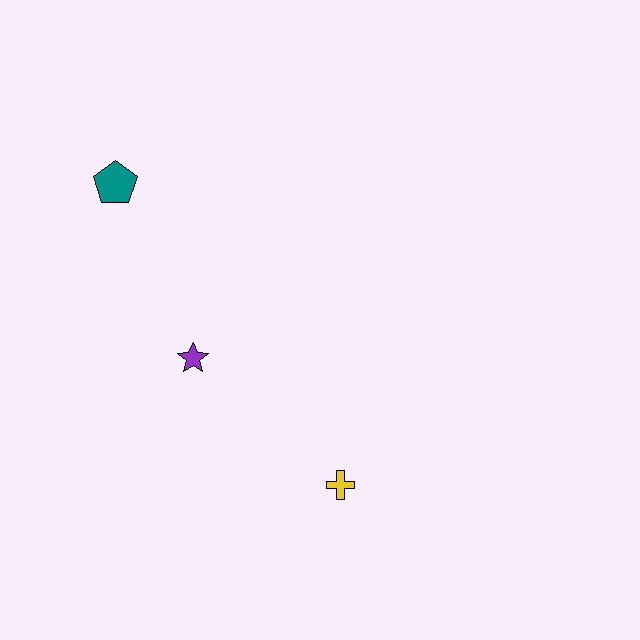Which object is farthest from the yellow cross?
The teal pentagon is farthest from the yellow cross.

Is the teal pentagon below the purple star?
No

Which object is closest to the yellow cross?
The purple star is closest to the yellow cross.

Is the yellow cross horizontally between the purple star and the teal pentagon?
No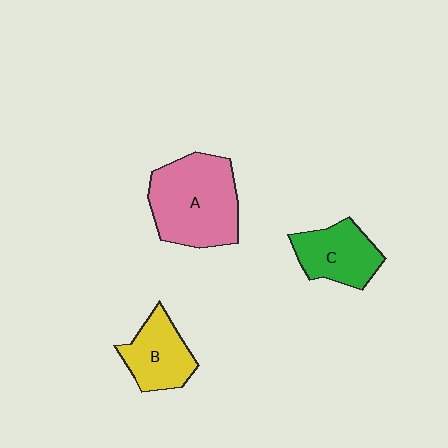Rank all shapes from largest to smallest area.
From largest to smallest: A (pink), C (green), B (yellow).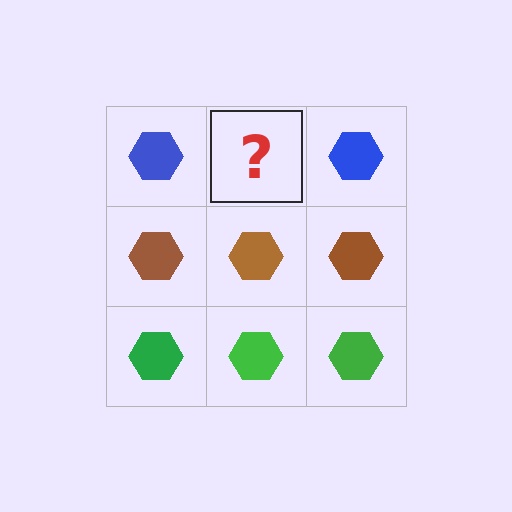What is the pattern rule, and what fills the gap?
The rule is that each row has a consistent color. The gap should be filled with a blue hexagon.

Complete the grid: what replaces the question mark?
The question mark should be replaced with a blue hexagon.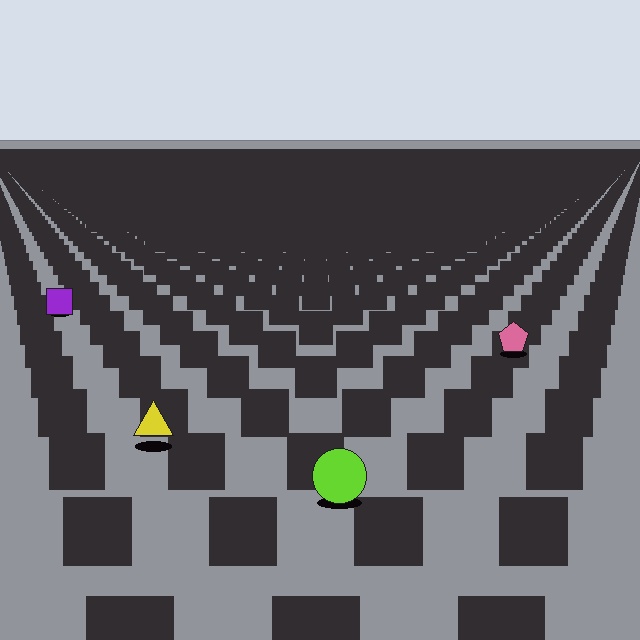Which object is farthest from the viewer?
The purple square is farthest from the viewer. It appears smaller and the ground texture around it is denser.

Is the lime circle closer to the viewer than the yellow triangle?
Yes. The lime circle is closer — you can tell from the texture gradient: the ground texture is coarser near it.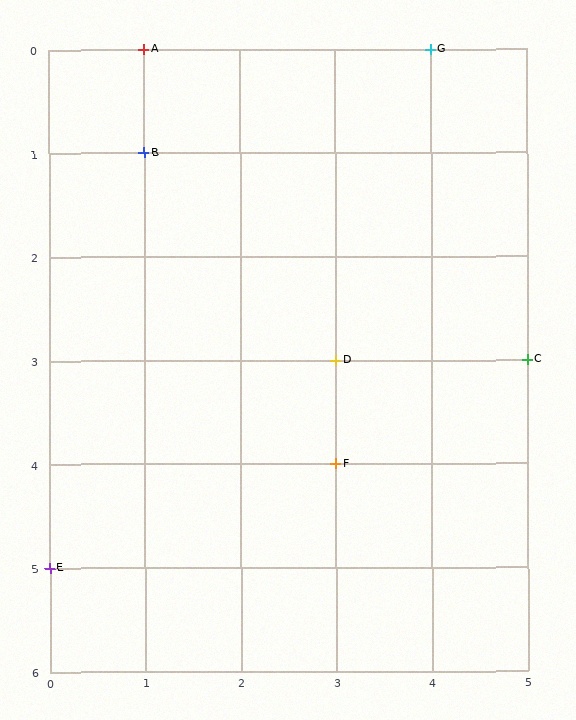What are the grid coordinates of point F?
Point F is at grid coordinates (3, 4).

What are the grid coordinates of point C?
Point C is at grid coordinates (5, 3).